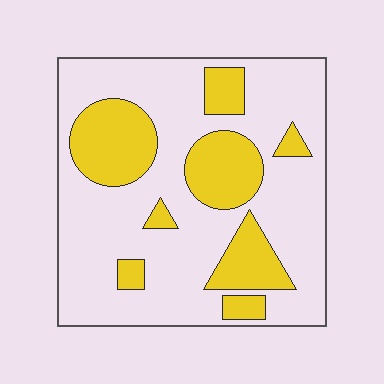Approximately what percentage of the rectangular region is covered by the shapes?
Approximately 30%.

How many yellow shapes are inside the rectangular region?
8.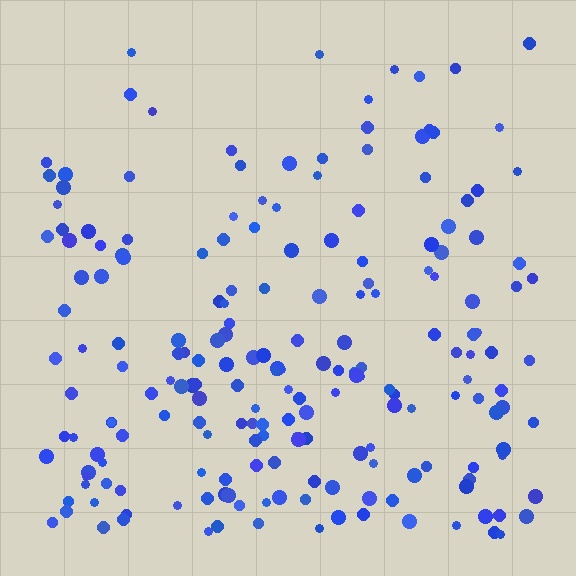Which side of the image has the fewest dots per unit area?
The top.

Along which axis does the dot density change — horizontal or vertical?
Vertical.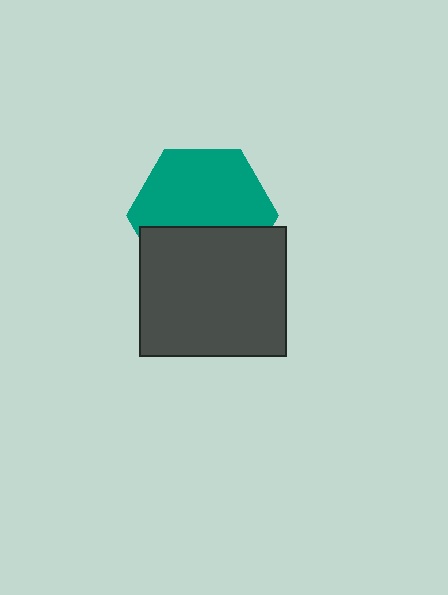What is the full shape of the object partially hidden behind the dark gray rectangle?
The partially hidden object is a teal hexagon.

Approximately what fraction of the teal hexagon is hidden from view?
Roughly 40% of the teal hexagon is hidden behind the dark gray rectangle.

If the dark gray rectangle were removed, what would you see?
You would see the complete teal hexagon.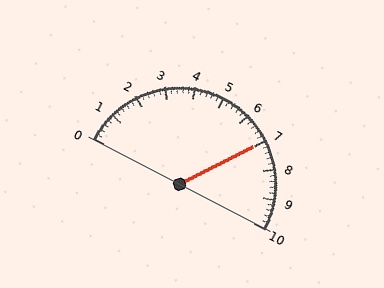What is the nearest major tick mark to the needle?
The nearest major tick mark is 7.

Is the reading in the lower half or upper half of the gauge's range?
The reading is in the upper half of the range (0 to 10).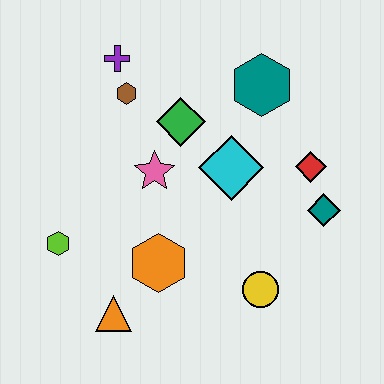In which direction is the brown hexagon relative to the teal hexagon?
The brown hexagon is to the left of the teal hexagon.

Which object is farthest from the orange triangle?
The teal hexagon is farthest from the orange triangle.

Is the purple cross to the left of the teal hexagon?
Yes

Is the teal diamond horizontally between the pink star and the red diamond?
No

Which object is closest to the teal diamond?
The red diamond is closest to the teal diamond.